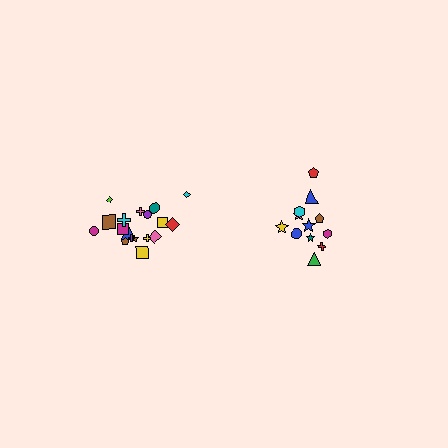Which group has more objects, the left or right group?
The left group.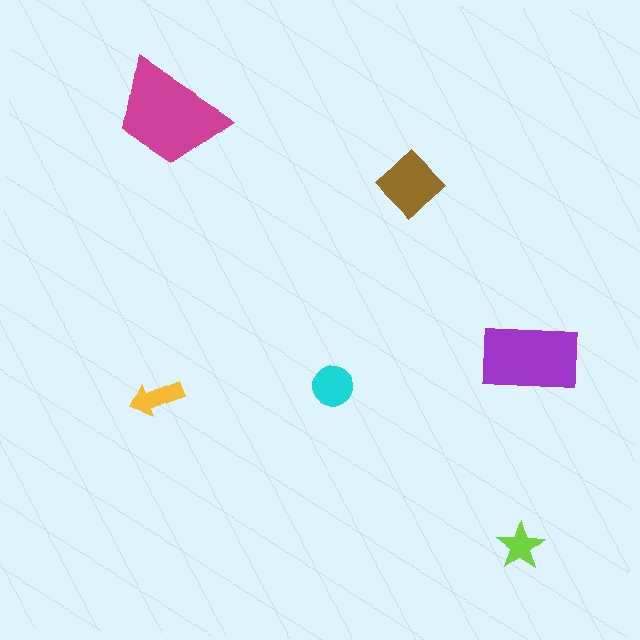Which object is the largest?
The magenta trapezoid.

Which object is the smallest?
The lime star.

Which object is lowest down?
The lime star is bottommost.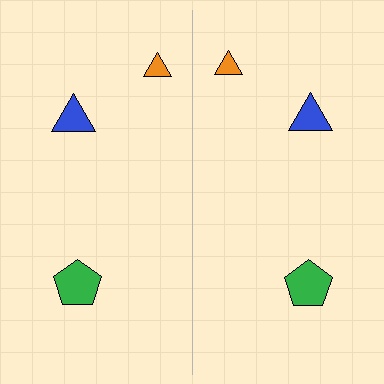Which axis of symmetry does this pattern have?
The pattern has a vertical axis of symmetry running through the center of the image.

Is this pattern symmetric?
Yes, this pattern has bilateral (reflection) symmetry.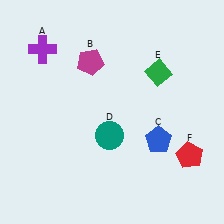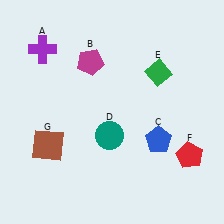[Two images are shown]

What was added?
A brown square (G) was added in Image 2.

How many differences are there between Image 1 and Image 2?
There is 1 difference between the two images.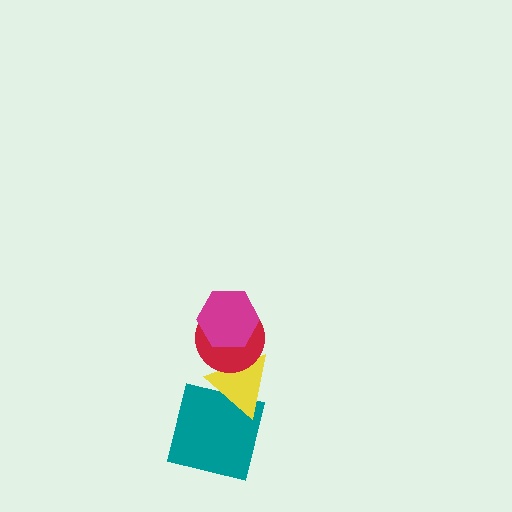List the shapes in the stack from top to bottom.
From top to bottom: the magenta hexagon, the red circle, the yellow triangle, the teal square.